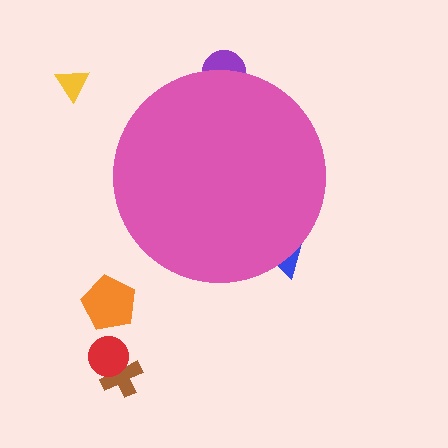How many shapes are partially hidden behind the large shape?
2 shapes are partially hidden.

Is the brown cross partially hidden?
No, the brown cross is fully visible.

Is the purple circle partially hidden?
Yes, the purple circle is partially hidden behind the pink circle.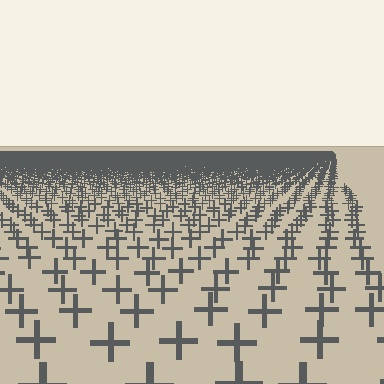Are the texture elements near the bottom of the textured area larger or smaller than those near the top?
Larger. Near the bottom, elements are closer to the viewer and appear at a bigger on-screen size.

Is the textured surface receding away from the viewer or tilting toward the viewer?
The surface is receding away from the viewer. Texture elements get smaller and denser toward the top.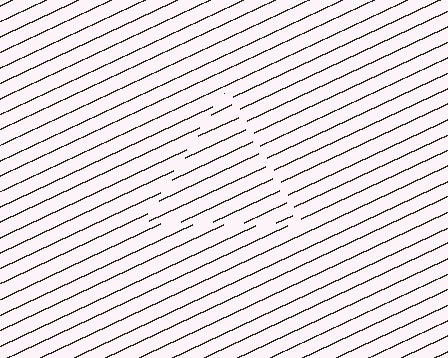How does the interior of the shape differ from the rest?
The interior of the shape contains the same grating, shifted by half a period — the contour is defined by the phase discontinuity where line-ends from the inner and outer gratings abut.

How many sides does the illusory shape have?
3 sides — the line-ends trace a triangle.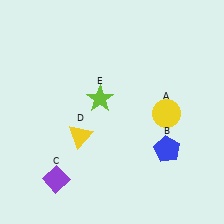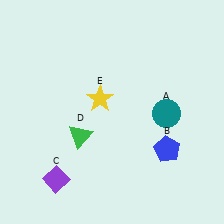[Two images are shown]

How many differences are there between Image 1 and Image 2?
There are 3 differences between the two images.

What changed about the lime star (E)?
In Image 1, E is lime. In Image 2, it changed to yellow.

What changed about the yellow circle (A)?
In Image 1, A is yellow. In Image 2, it changed to teal.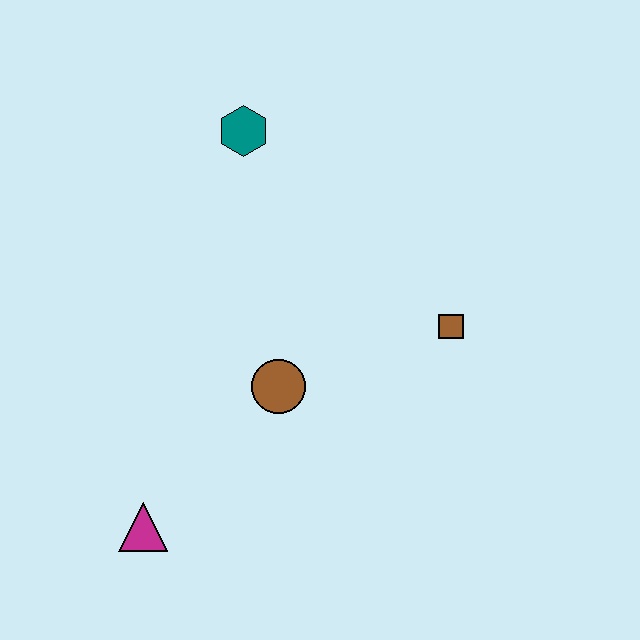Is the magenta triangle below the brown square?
Yes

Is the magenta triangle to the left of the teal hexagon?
Yes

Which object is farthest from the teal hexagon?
The magenta triangle is farthest from the teal hexagon.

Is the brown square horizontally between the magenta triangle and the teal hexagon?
No